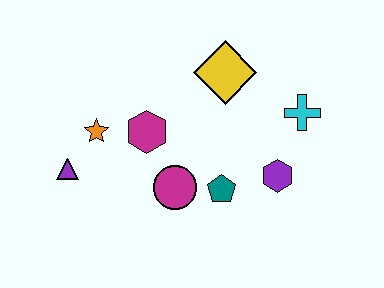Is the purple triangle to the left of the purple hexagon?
Yes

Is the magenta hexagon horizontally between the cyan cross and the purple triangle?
Yes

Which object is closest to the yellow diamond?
The cyan cross is closest to the yellow diamond.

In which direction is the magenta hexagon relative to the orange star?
The magenta hexagon is to the right of the orange star.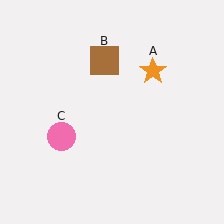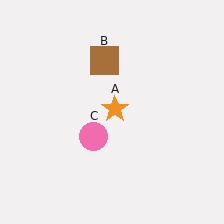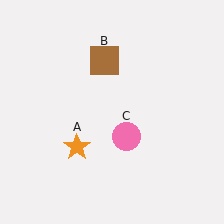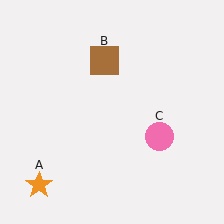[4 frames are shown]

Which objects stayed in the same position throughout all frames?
Brown square (object B) remained stationary.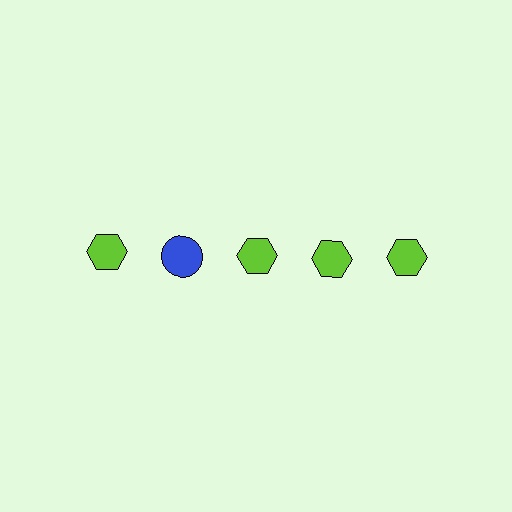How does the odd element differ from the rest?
It differs in both color (blue instead of lime) and shape (circle instead of hexagon).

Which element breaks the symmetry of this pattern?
The blue circle in the top row, second from left column breaks the symmetry. All other shapes are lime hexagons.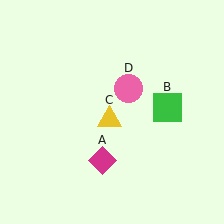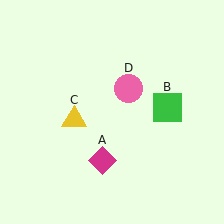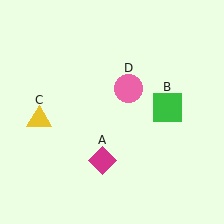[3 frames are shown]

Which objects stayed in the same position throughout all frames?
Magenta diamond (object A) and green square (object B) and pink circle (object D) remained stationary.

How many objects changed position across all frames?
1 object changed position: yellow triangle (object C).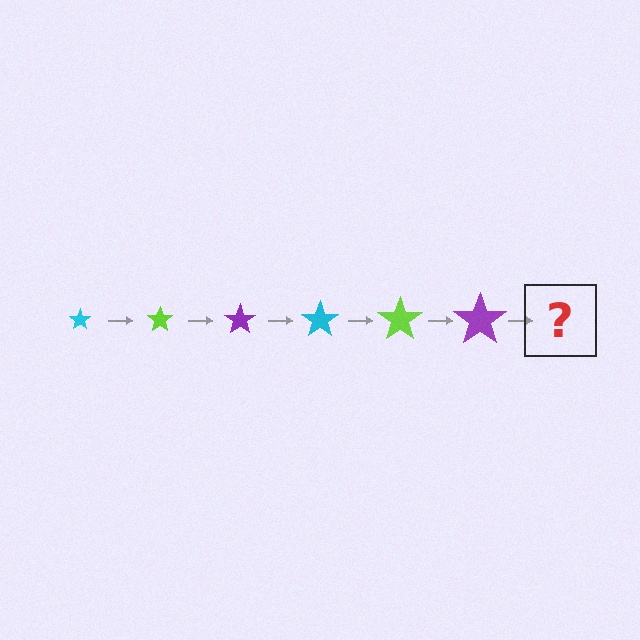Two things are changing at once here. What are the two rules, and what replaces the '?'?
The two rules are that the star grows larger each step and the color cycles through cyan, lime, and purple. The '?' should be a cyan star, larger than the previous one.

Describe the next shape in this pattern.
It should be a cyan star, larger than the previous one.